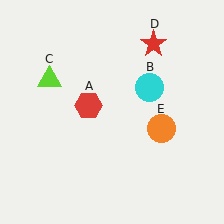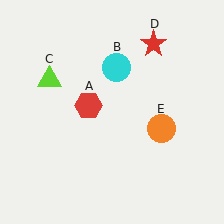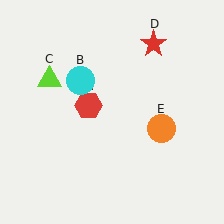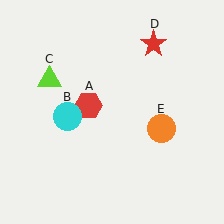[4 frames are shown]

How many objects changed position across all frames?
1 object changed position: cyan circle (object B).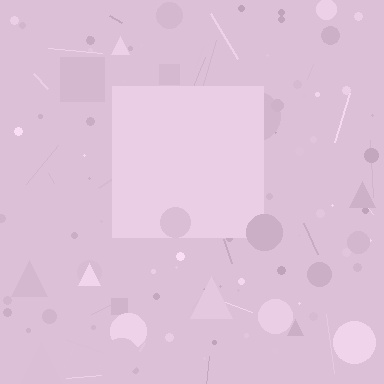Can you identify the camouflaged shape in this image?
The camouflaged shape is a square.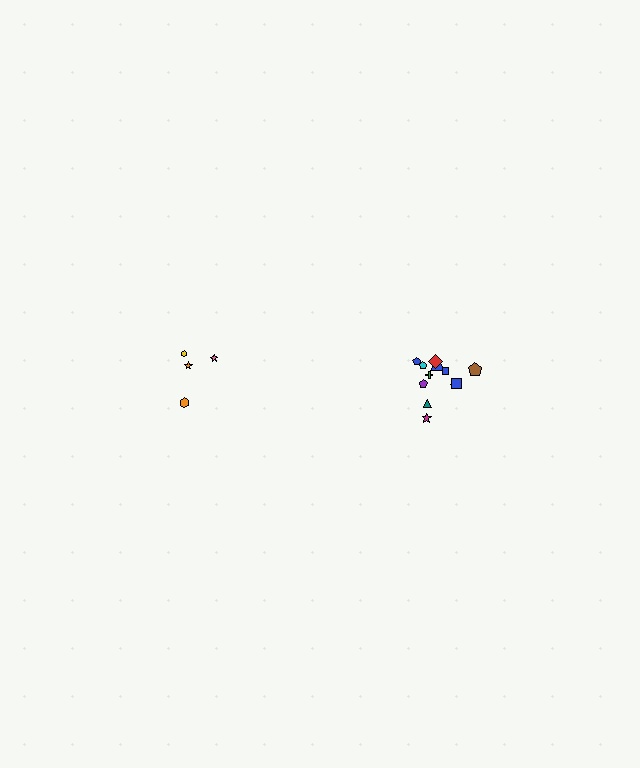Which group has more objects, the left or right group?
The right group.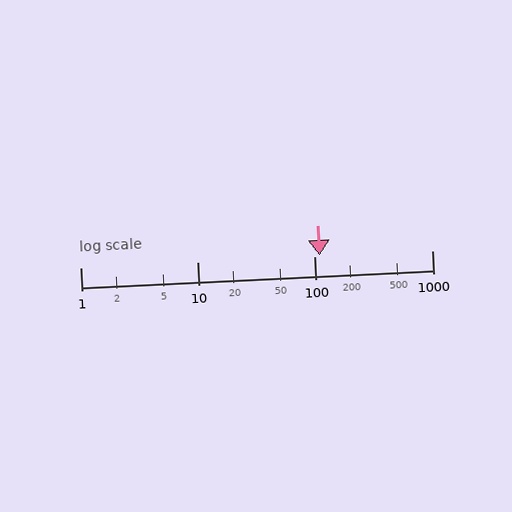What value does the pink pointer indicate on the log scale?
The pointer indicates approximately 110.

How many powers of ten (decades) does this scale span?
The scale spans 3 decades, from 1 to 1000.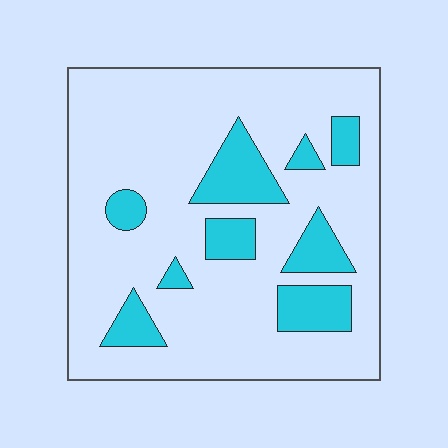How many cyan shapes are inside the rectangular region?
9.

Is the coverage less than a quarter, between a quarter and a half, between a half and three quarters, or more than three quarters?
Less than a quarter.